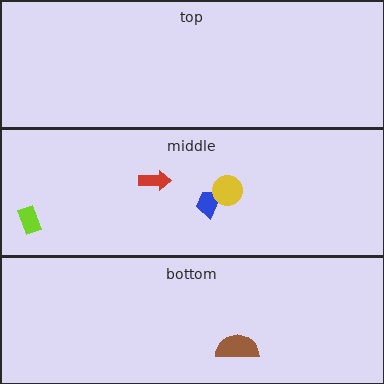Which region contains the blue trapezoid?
The middle region.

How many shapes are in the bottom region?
1.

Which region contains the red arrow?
The middle region.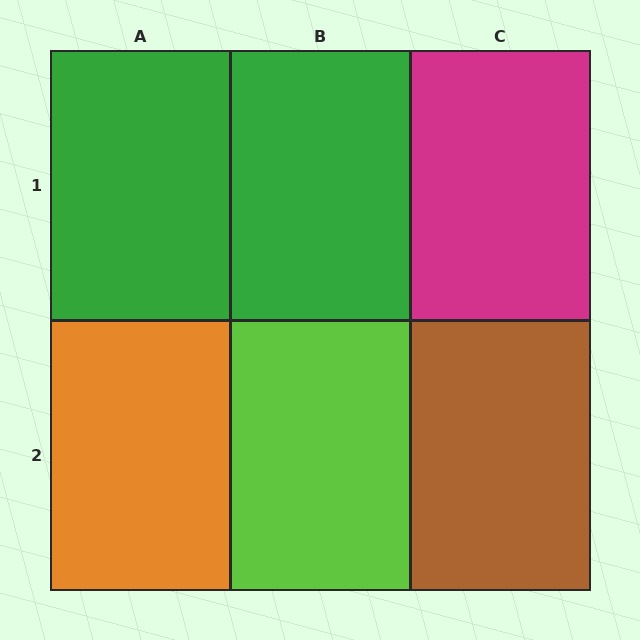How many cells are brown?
1 cell is brown.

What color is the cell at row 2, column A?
Orange.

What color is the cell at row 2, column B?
Lime.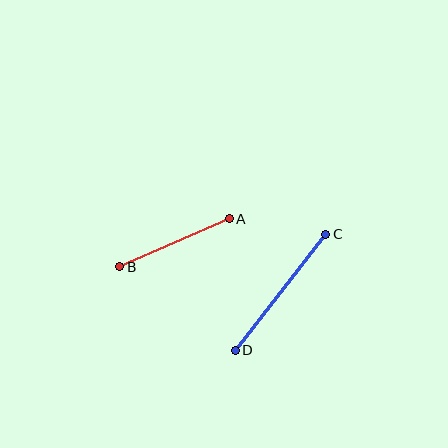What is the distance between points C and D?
The distance is approximately 147 pixels.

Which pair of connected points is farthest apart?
Points C and D are farthest apart.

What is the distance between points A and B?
The distance is approximately 119 pixels.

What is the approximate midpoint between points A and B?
The midpoint is at approximately (175, 243) pixels.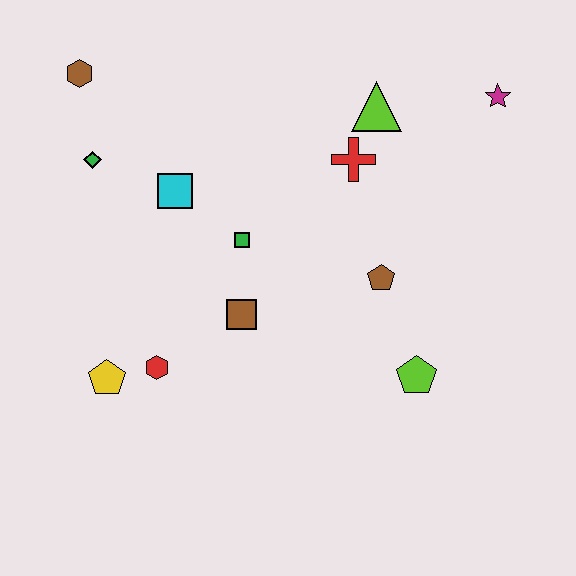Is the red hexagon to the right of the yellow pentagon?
Yes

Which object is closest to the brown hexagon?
The green diamond is closest to the brown hexagon.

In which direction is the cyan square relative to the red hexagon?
The cyan square is above the red hexagon.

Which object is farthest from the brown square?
The magenta star is farthest from the brown square.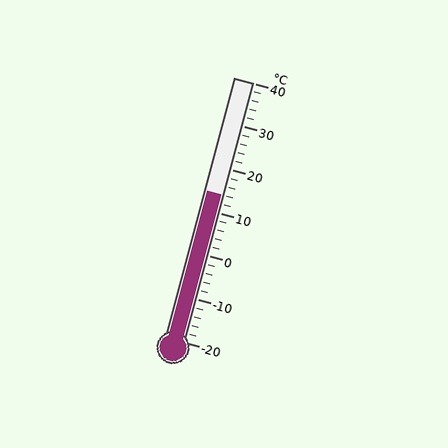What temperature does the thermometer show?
The thermometer shows approximately 14°C.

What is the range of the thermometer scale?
The thermometer scale ranges from -20°C to 40°C.